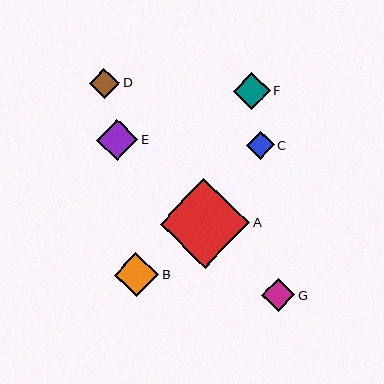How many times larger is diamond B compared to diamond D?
Diamond B is approximately 1.4 times the size of diamond D.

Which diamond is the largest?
Diamond A is the largest with a size of approximately 89 pixels.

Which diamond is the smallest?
Diamond C is the smallest with a size of approximately 28 pixels.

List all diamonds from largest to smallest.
From largest to smallest: A, B, E, F, G, D, C.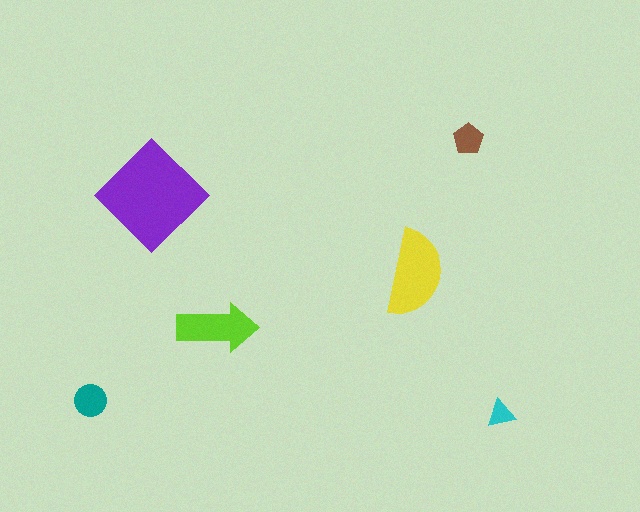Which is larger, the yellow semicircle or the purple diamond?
The purple diamond.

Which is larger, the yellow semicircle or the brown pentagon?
The yellow semicircle.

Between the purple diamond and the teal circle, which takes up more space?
The purple diamond.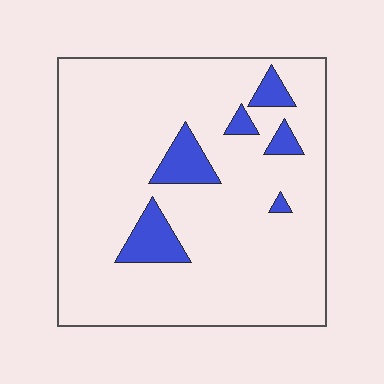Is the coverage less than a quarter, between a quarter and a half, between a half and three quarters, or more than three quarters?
Less than a quarter.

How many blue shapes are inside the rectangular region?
6.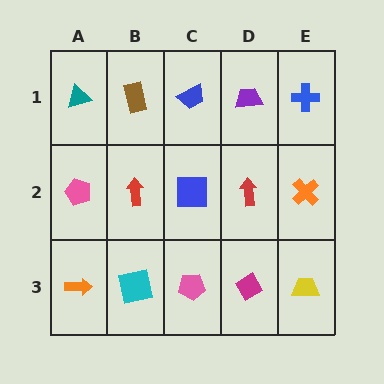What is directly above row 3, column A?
A pink pentagon.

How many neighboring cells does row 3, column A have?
2.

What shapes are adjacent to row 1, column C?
A blue square (row 2, column C), a brown rectangle (row 1, column B), a purple trapezoid (row 1, column D).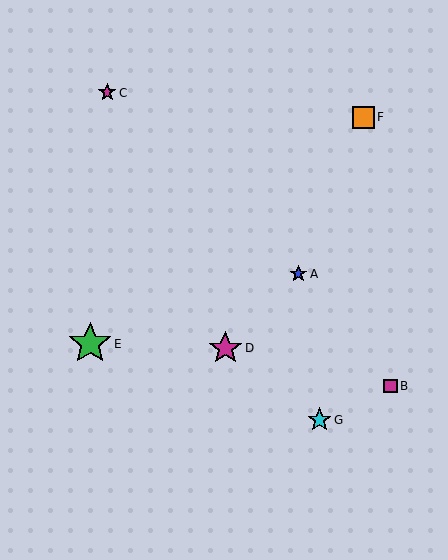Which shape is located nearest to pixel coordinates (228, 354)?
The magenta star (labeled D) at (225, 348) is nearest to that location.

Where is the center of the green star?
The center of the green star is at (90, 344).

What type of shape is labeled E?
Shape E is a green star.